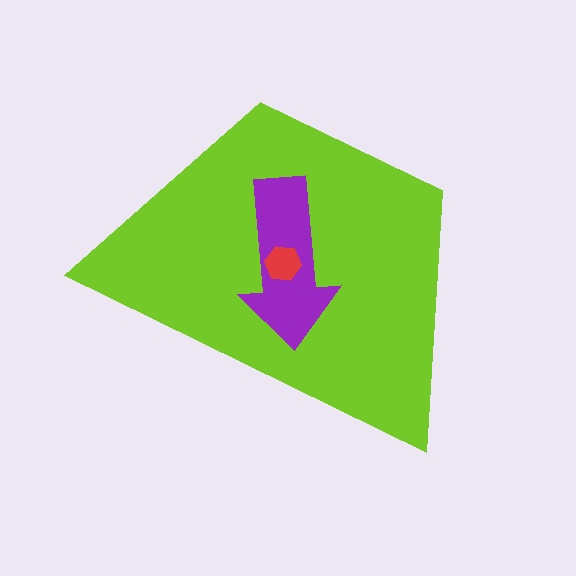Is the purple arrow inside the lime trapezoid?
Yes.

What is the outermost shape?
The lime trapezoid.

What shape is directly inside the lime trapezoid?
The purple arrow.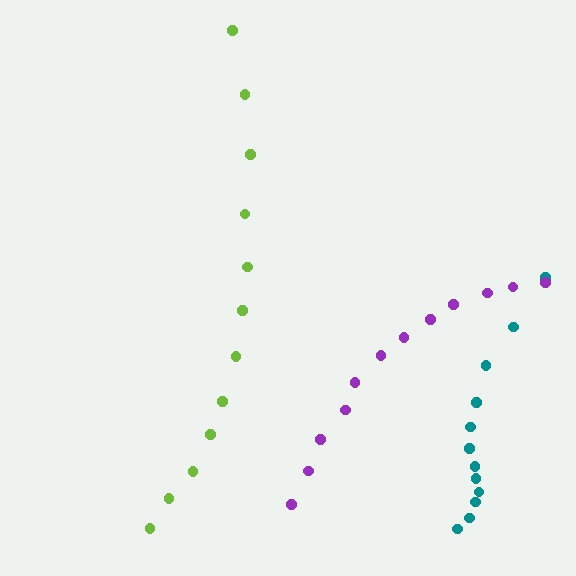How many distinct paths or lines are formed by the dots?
There are 3 distinct paths.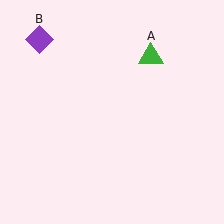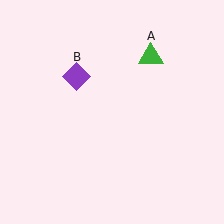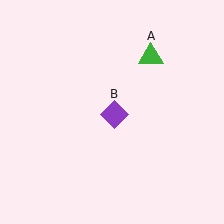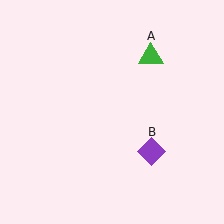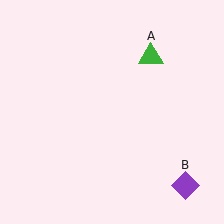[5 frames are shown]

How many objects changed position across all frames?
1 object changed position: purple diamond (object B).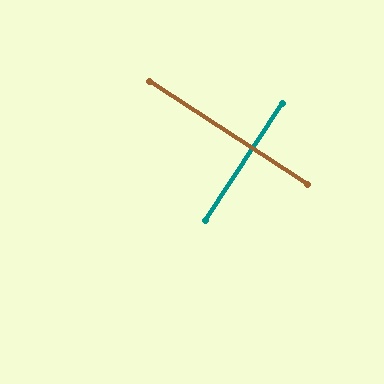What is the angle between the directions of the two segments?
Approximately 90 degrees.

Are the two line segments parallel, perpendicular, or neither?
Perpendicular — they meet at approximately 90°.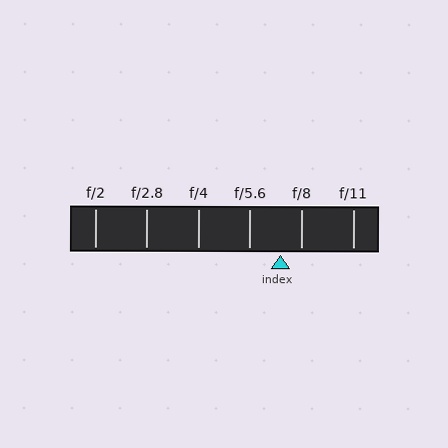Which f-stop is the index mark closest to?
The index mark is closest to f/8.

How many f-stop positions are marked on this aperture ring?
There are 6 f-stop positions marked.